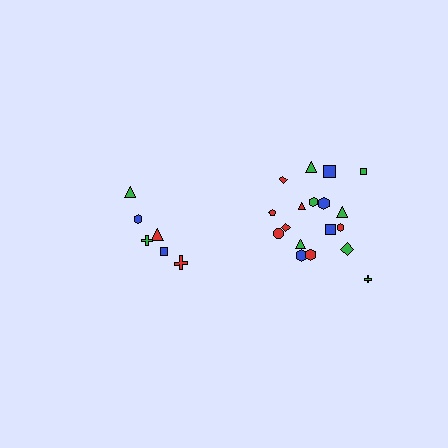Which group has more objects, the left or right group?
The right group.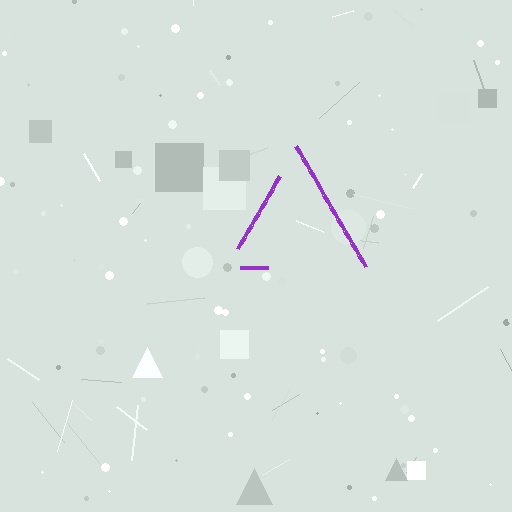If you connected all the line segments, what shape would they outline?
They would outline a triangle.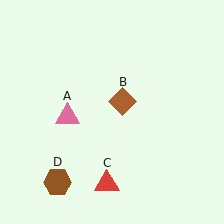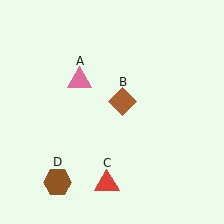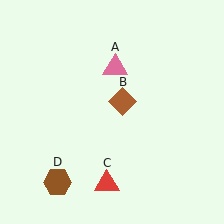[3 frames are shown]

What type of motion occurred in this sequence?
The pink triangle (object A) rotated clockwise around the center of the scene.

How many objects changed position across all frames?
1 object changed position: pink triangle (object A).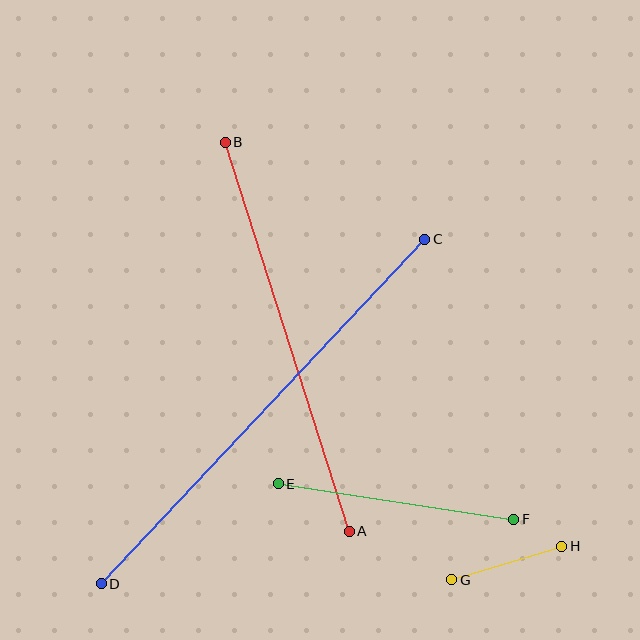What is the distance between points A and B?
The distance is approximately 409 pixels.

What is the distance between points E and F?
The distance is approximately 238 pixels.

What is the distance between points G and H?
The distance is approximately 115 pixels.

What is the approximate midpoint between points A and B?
The midpoint is at approximately (287, 337) pixels.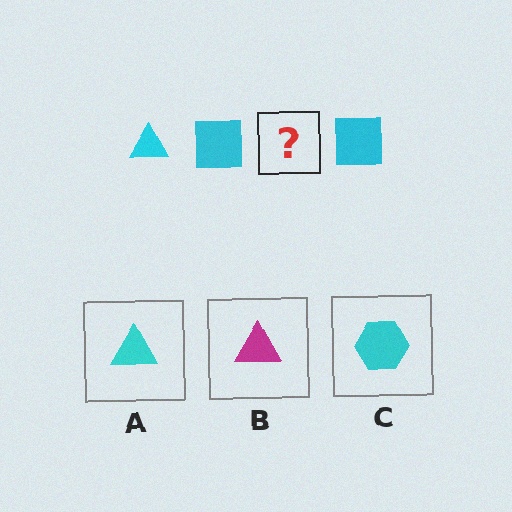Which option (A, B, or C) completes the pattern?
A.